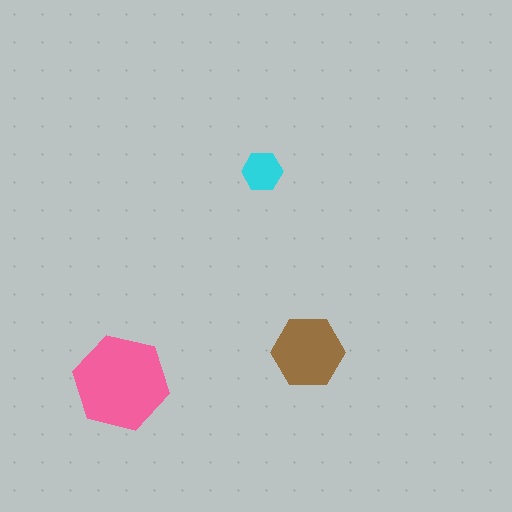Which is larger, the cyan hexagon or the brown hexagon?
The brown one.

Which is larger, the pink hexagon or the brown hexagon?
The pink one.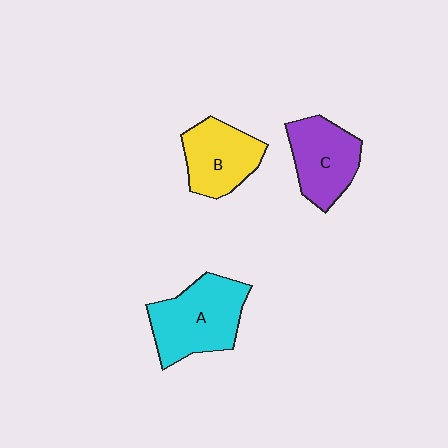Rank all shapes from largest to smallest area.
From largest to smallest: A (cyan), C (purple), B (yellow).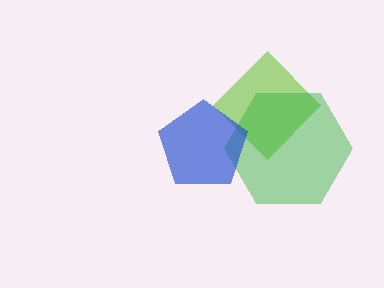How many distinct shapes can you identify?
There are 3 distinct shapes: a lime diamond, a green hexagon, a blue pentagon.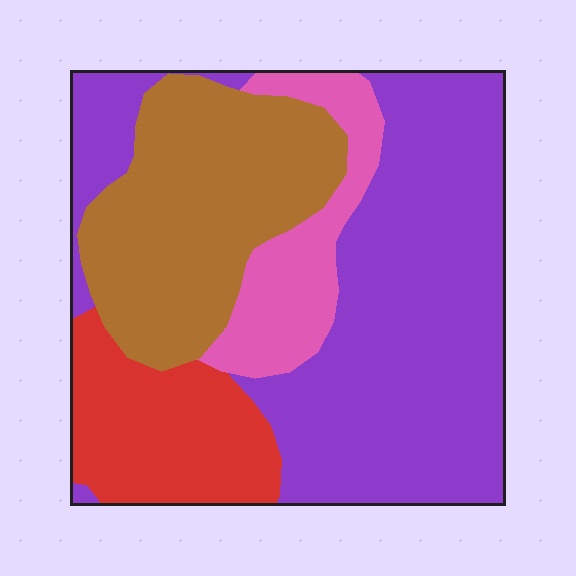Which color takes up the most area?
Purple, at roughly 45%.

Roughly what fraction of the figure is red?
Red takes up less than a sixth of the figure.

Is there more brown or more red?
Brown.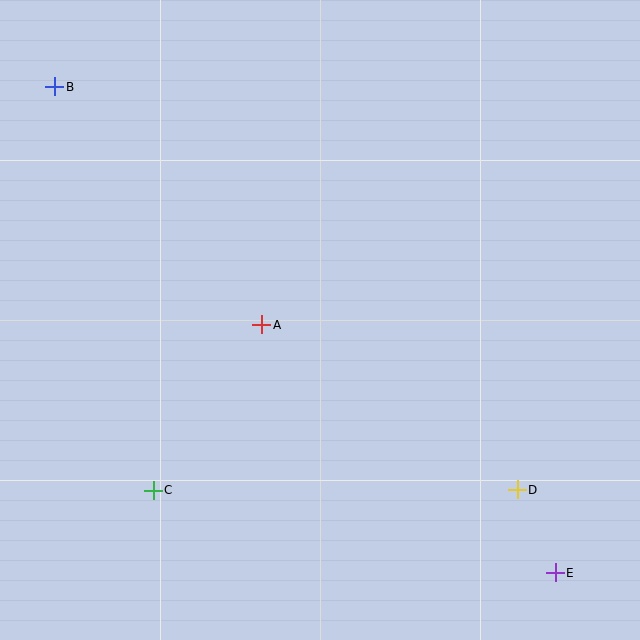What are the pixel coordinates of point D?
Point D is at (517, 490).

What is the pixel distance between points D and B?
The distance between D and B is 613 pixels.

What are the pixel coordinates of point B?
Point B is at (55, 87).